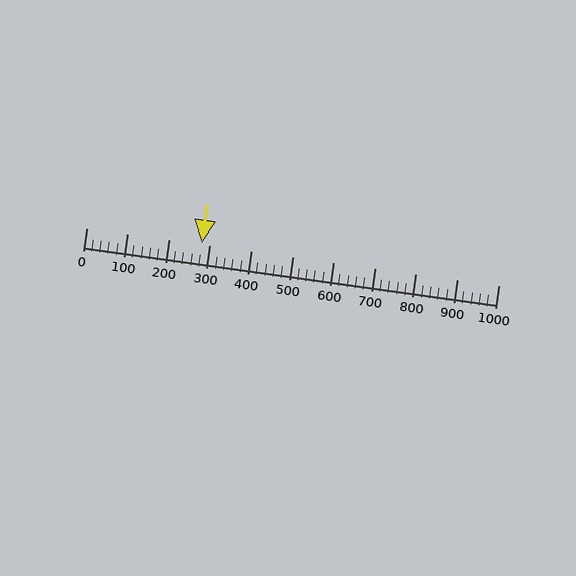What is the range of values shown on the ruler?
The ruler shows values from 0 to 1000.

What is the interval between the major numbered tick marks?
The major tick marks are spaced 100 units apart.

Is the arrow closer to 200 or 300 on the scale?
The arrow is closer to 300.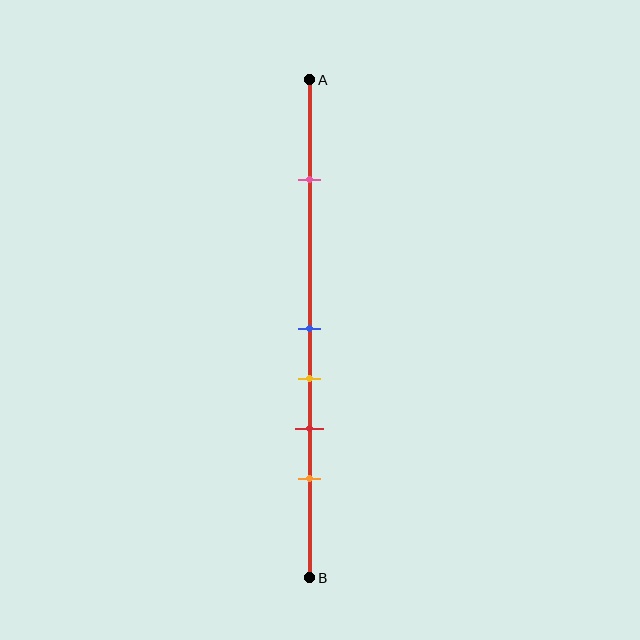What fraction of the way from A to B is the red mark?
The red mark is approximately 70% (0.7) of the way from A to B.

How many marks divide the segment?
There are 5 marks dividing the segment.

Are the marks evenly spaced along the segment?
No, the marks are not evenly spaced.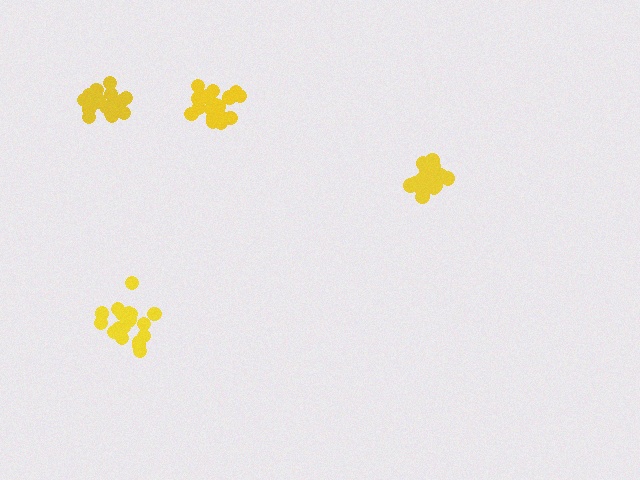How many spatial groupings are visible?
There are 4 spatial groupings.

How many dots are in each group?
Group 1: 19 dots, Group 2: 20 dots, Group 3: 20 dots, Group 4: 19 dots (78 total).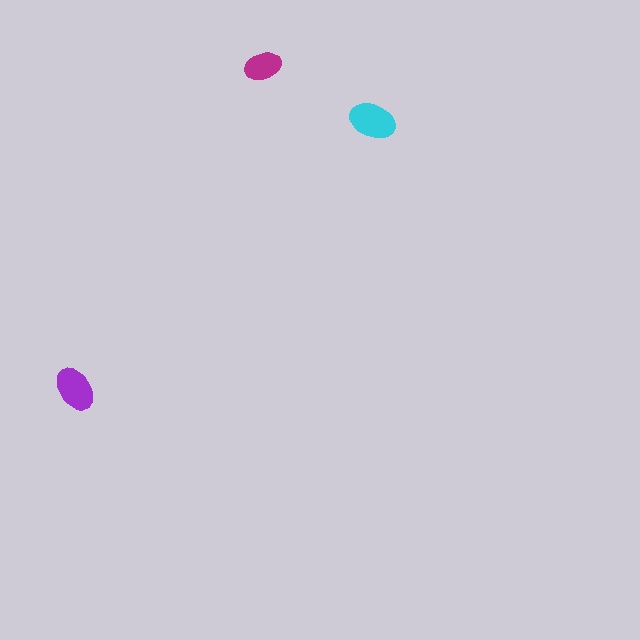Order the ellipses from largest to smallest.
the cyan one, the purple one, the magenta one.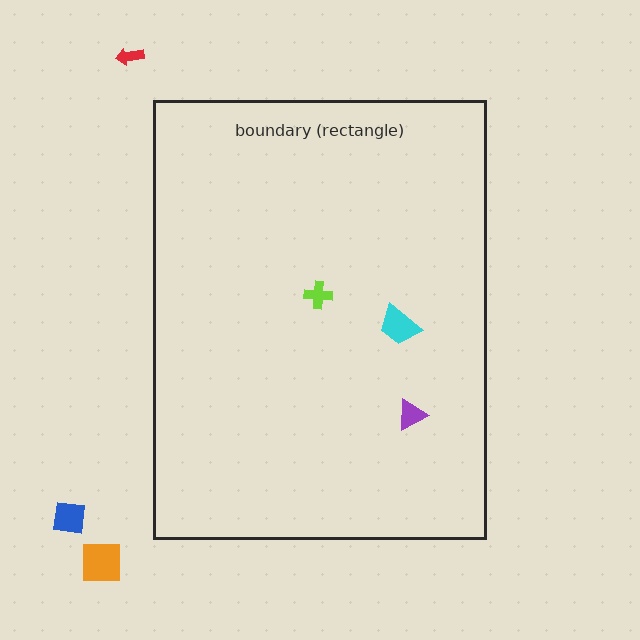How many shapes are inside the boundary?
3 inside, 3 outside.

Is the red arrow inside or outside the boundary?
Outside.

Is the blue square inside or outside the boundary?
Outside.